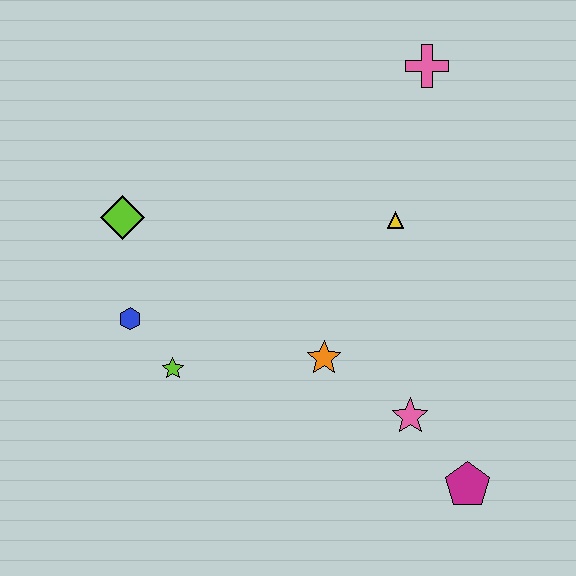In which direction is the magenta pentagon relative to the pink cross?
The magenta pentagon is below the pink cross.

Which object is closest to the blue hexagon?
The lime star is closest to the blue hexagon.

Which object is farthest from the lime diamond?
The magenta pentagon is farthest from the lime diamond.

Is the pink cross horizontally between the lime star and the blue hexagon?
No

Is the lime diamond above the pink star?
Yes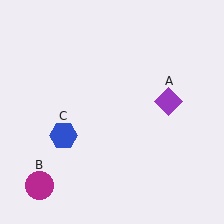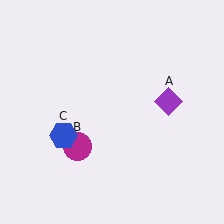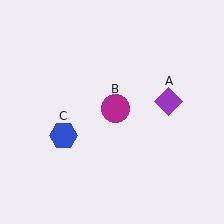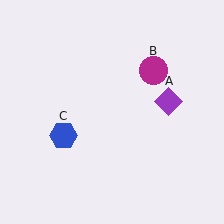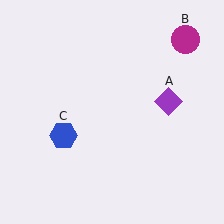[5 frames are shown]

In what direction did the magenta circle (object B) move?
The magenta circle (object B) moved up and to the right.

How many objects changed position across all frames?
1 object changed position: magenta circle (object B).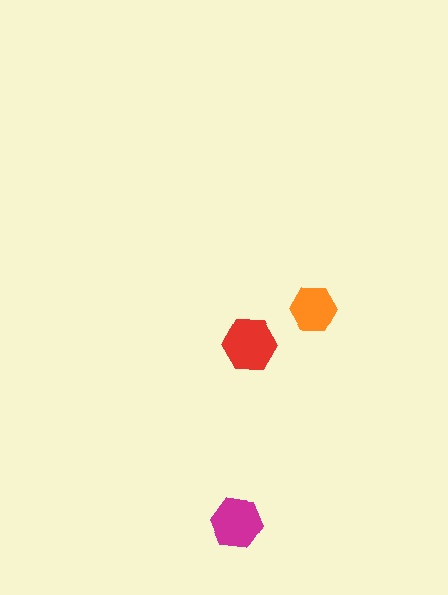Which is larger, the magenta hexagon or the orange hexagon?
The magenta one.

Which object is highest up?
The orange hexagon is topmost.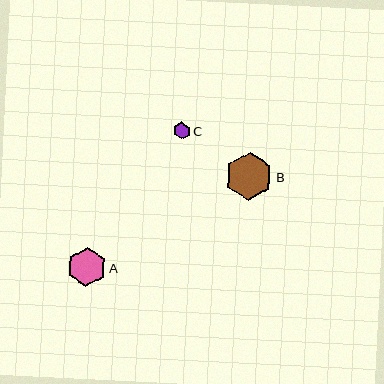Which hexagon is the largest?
Hexagon B is the largest with a size of approximately 48 pixels.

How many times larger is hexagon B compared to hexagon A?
Hexagon B is approximately 1.2 times the size of hexagon A.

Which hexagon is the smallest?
Hexagon C is the smallest with a size of approximately 17 pixels.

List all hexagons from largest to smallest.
From largest to smallest: B, A, C.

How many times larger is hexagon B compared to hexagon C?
Hexagon B is approximately 2.8 times the size of hexagon C.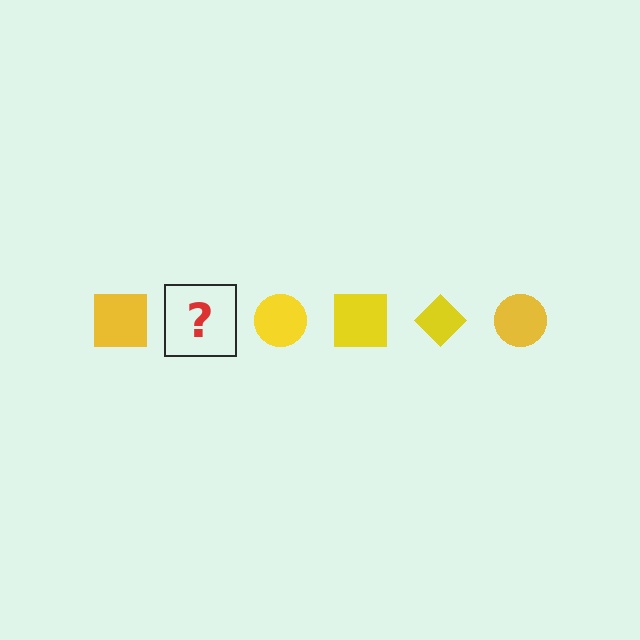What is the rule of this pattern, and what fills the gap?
The rule is that the pattern cycles through square, diamond, circle shapes in yellow. The gap should be filled with a yellow diamond.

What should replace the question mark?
The question mark should be replaced with a yellow diamond.